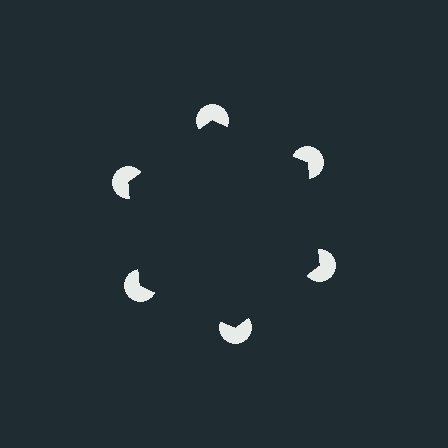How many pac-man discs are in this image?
There are 6 — one at each vertex of the illusory hexagon.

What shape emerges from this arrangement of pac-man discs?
An illusory hexagon — its edges are inferred from the aligned wedge cuts in the pac-man discs, not physically drawn.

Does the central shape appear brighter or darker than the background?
It typically appears slightly darker than the background, even though no actual brightness change is drawn.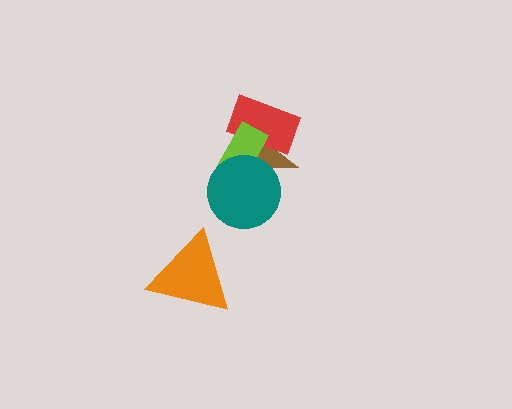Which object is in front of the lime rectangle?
The teal circle is in front of the lime rectangle.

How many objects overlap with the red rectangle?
2 objects overlap with the red rectangle.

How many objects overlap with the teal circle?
2 objects overlap with the teal circle.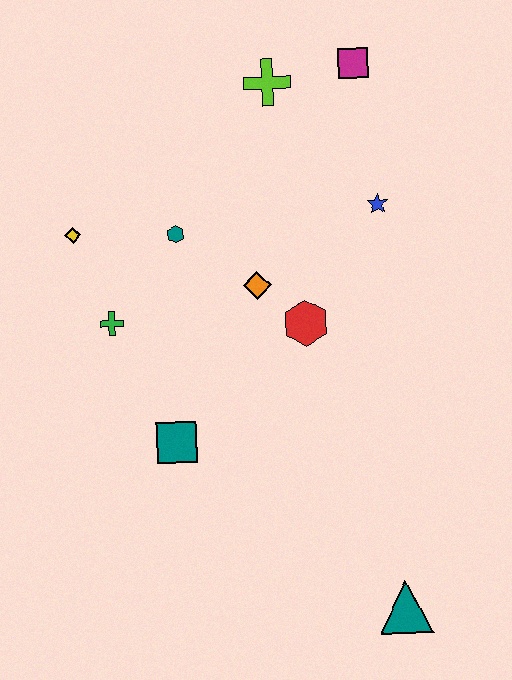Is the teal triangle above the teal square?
No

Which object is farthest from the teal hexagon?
The teal triangle is farthest from the teal hexagon.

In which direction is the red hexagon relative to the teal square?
The red hexagon is to the right of the teal square.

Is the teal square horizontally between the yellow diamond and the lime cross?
Yes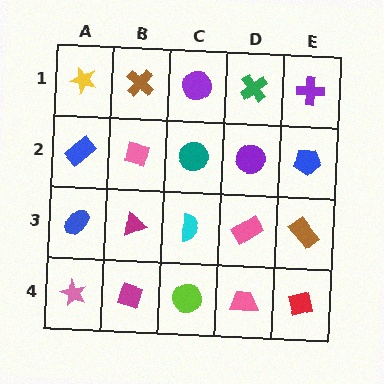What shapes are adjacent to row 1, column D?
A purple circle (row 2, column D), a purple circle (row 1, column C), a purple cross (row 1, column E).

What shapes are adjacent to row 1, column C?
A teal circle (row 2, column C), a brown cross (row 1, column B), a green cross (row 1, column D).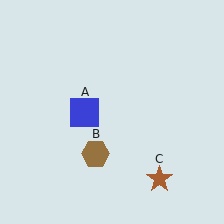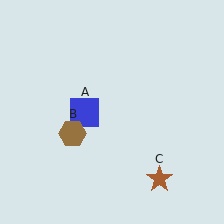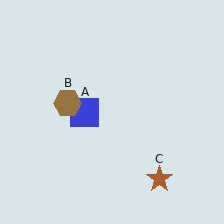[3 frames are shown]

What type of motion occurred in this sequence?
The brown hexagon (object B) rotated clockwise around the center of the scene.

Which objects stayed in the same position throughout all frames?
Blue square (object A) and brown star (object C) remained stationary.